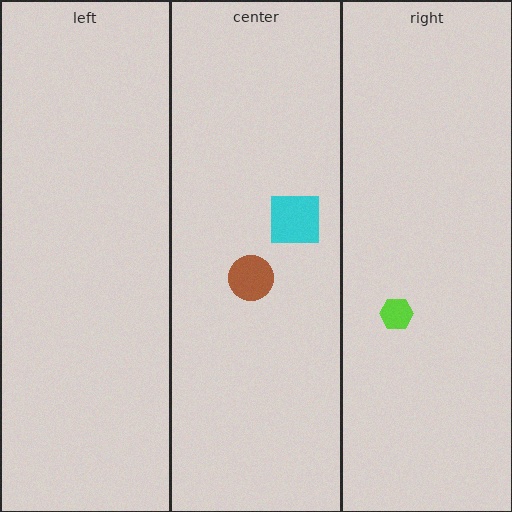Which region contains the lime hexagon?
The right region.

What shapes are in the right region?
The lime hexagon.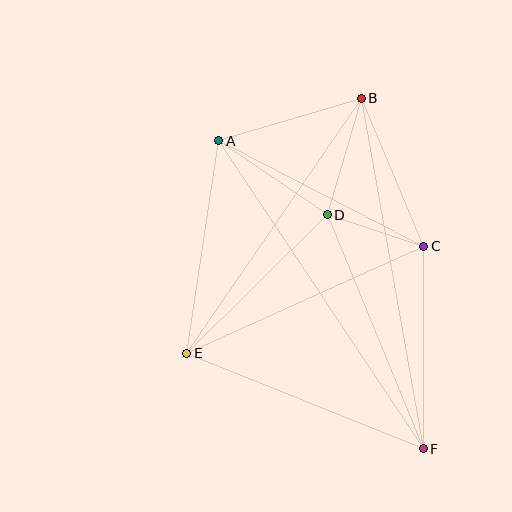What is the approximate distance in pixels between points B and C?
The distance between B and C is approximately 160 pixels.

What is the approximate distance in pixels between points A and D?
The distance between A and D is approximately 131 pixels.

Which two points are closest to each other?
Points C and D are closest to each other.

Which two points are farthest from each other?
Points A and F are farthest from each other.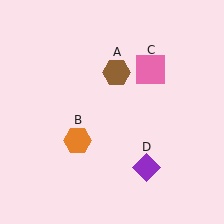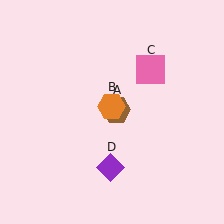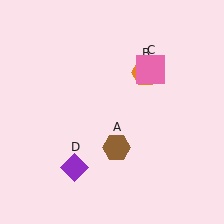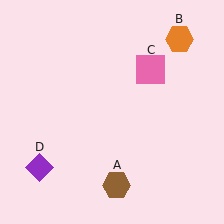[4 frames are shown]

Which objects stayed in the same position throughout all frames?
Pink square (object C) remained stationary.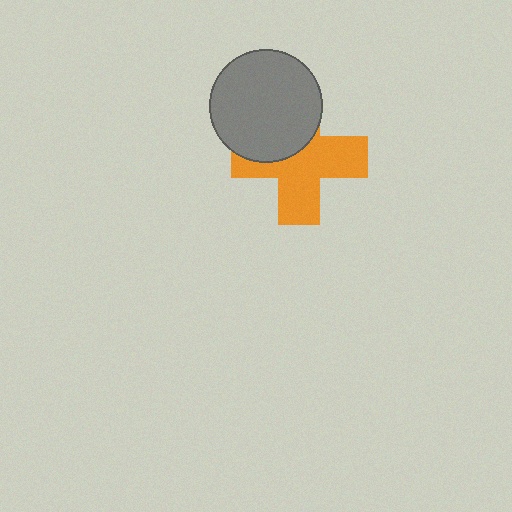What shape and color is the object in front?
The object in front is a gray circle.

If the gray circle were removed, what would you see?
You would see the complete orange cross.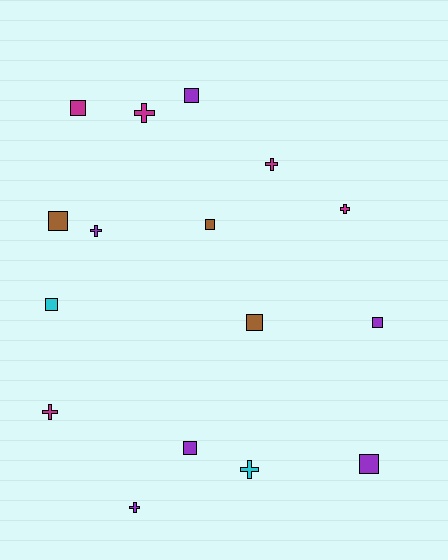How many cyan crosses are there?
There is 1 cyan cross.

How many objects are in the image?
There are 16 objects.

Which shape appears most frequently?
Square, with 9 objects.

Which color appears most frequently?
Purple, with 6 objects.